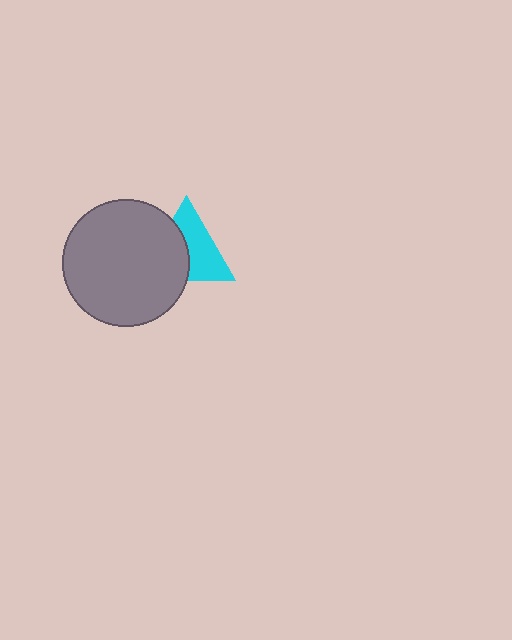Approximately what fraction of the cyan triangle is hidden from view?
Roughly 45% of the cyan triangle is hidden behind the gray circle.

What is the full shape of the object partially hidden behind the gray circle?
The partially hidden object is a cyan triangle.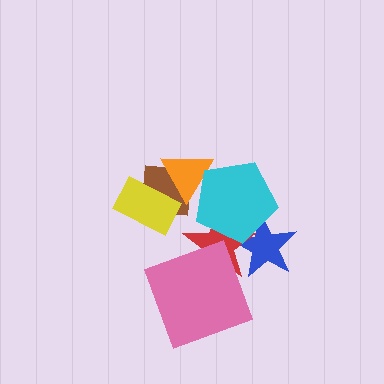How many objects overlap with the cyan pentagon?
3 objects overlap with the cyan pentagon.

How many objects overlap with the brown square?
2 objects overlap with the brown square.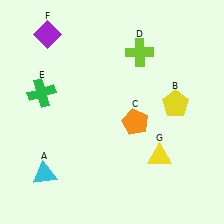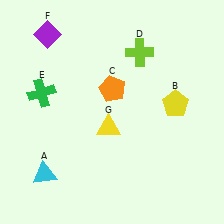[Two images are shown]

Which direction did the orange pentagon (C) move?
The orange pentagon (C) moved up.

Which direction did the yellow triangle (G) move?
The yellow triangle (G) moved left.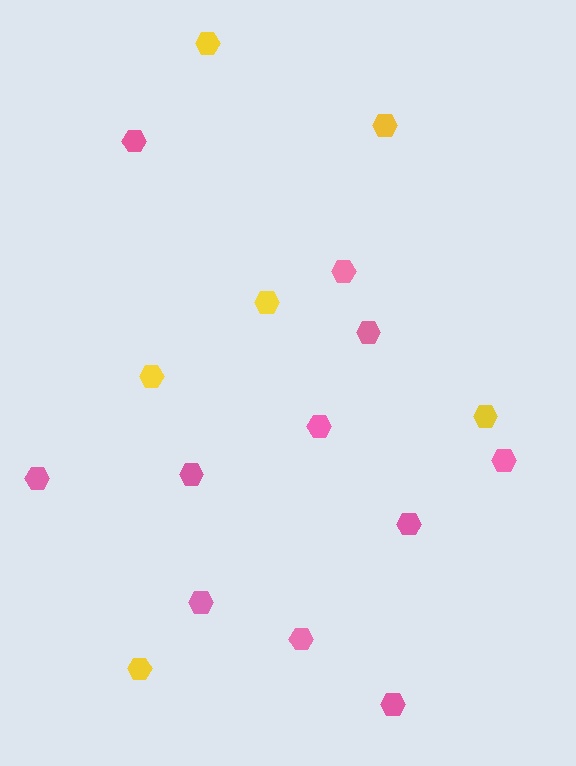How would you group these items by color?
There are 2 groups: one group of pink hexagons (11) and one group of yellow hexagons (6).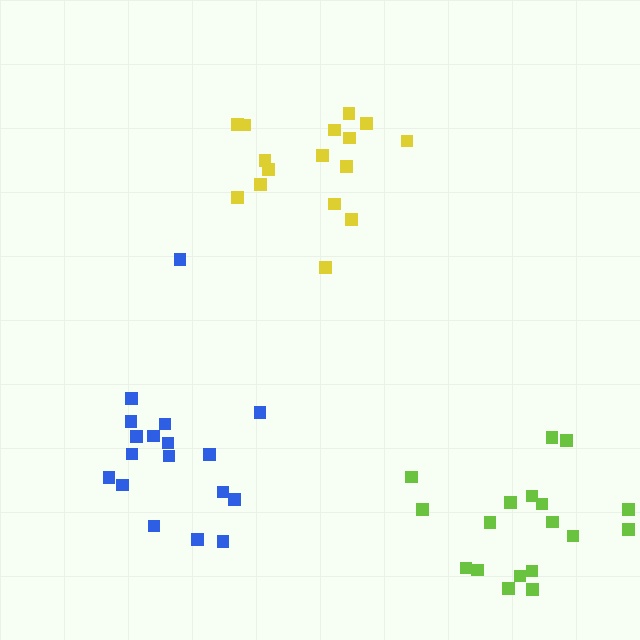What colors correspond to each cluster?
The clusters are colored: blue, lime, yellow.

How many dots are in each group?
Group 1: 18 dots, Group 2: 18 dots, Group 3: 16 dots (52 total).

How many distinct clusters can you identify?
There are 3 distinct clusters.